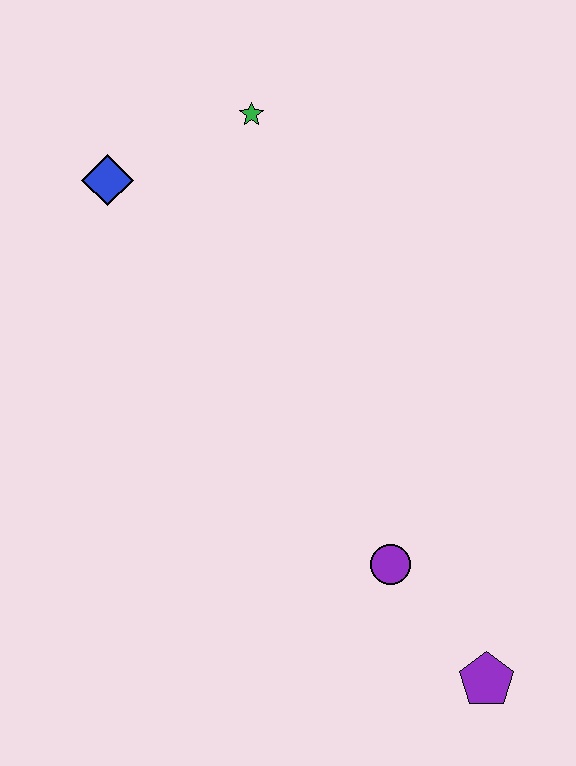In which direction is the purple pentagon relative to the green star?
The purple pentagon is below the green star.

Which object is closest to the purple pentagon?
The purple circle is closest to the purple pentagon.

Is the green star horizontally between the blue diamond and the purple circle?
Yes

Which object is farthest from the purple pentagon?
The blue diamond is farthest from the purple pentagon.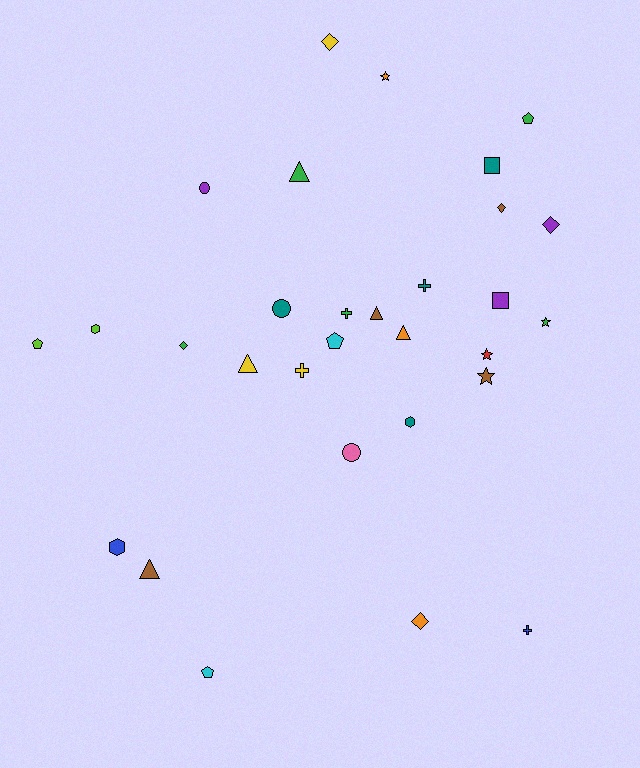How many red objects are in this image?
There is 1 red object.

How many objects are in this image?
There are 30 objects.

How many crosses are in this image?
There are 4 crosses.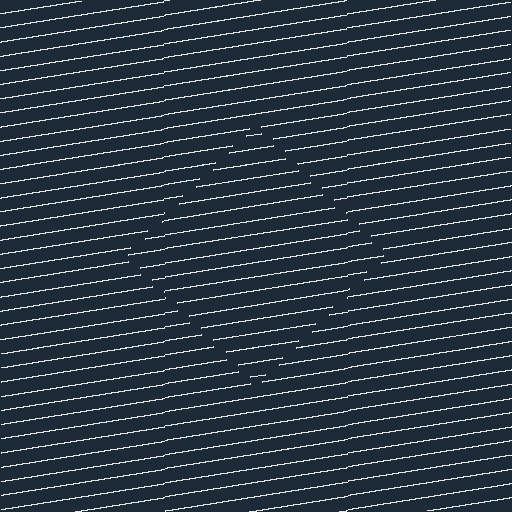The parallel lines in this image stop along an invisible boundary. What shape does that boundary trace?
An illusory square. The interior of the shape contains the same grating, shifted by half a period — the contour is defined by the phase discontinuity where line-ends from the inner and outer gratings abut.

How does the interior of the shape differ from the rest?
The interior of the shape contains the same grating, shifted by half a period — the contour is defined by the phase discontinuity where line-ends from the inner and outer gratings abut.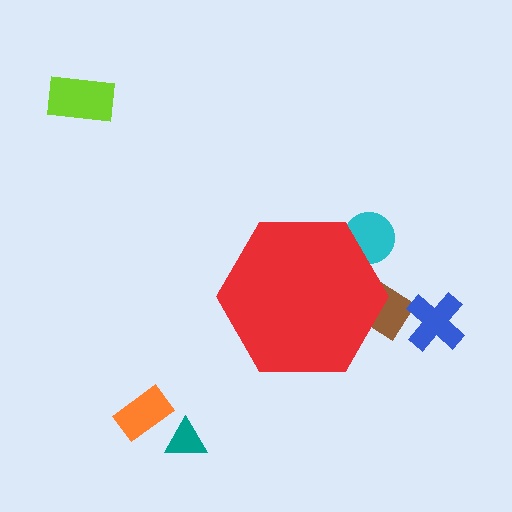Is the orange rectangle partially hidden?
No, the orange rectangle is fully visible.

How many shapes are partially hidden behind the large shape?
2 shapes are partially hidden.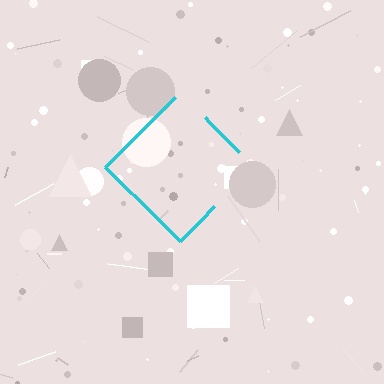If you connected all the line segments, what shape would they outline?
They would outline a diamond.